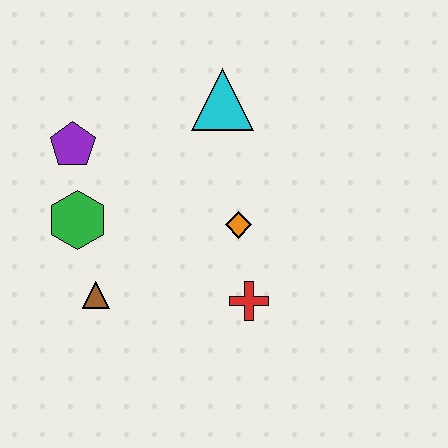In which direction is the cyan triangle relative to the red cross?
The cyan triangle is above the red cross.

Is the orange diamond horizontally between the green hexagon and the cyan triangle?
No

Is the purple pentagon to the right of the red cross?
No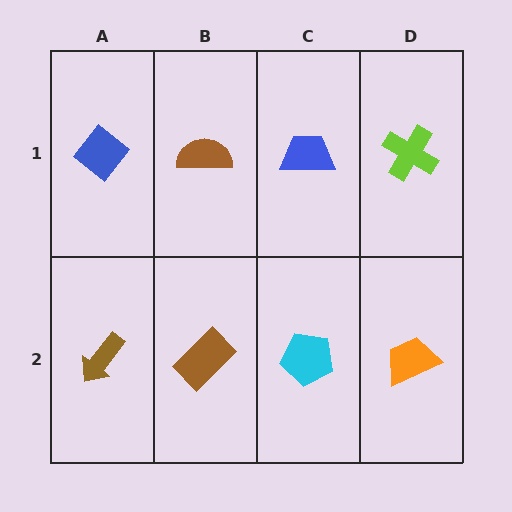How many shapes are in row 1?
4 shapes.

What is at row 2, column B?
A brown rectangle.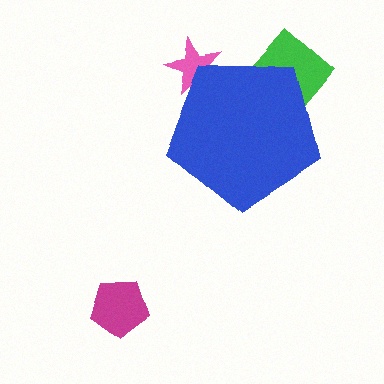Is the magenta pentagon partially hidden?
No, the magenta pentagon is fully visible.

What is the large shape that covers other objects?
A blue pentagon.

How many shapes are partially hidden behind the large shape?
2 shapes are partially hidden.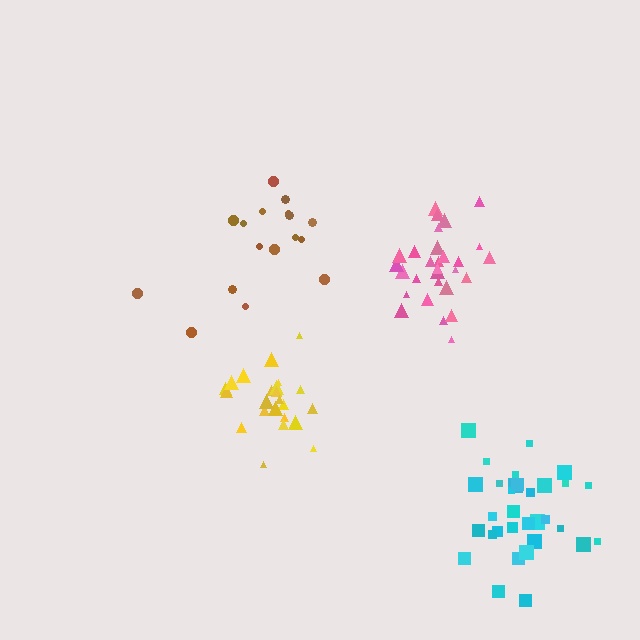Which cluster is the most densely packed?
Yellow.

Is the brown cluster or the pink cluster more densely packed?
Pink.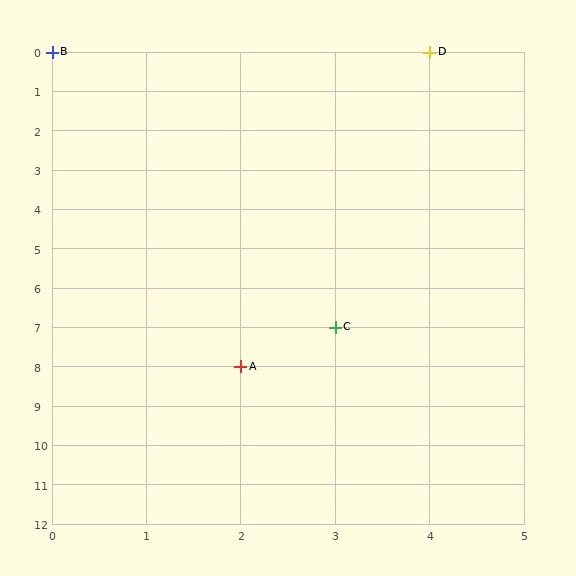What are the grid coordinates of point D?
Point D is at grid coordinates (4, 0).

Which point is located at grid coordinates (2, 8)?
Point A is at (2, 8).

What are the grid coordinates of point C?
Point C is at grid coordinates (3, 7).